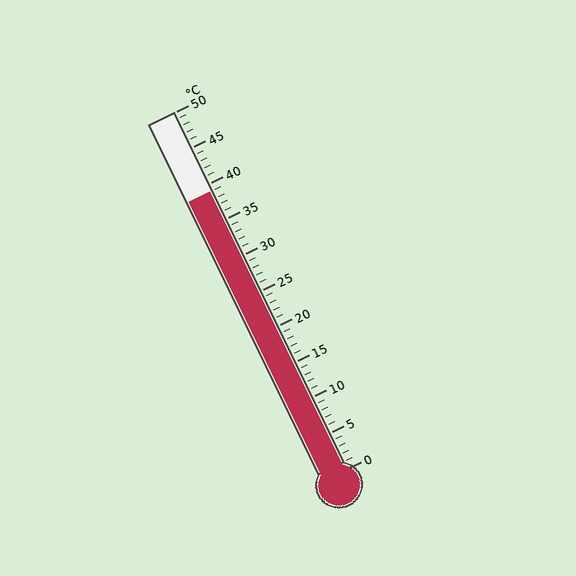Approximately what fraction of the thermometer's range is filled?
The thermometer is filled to approximately 80% of its range.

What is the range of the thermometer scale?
The thermometer scale ranges from 0°C to 50°C.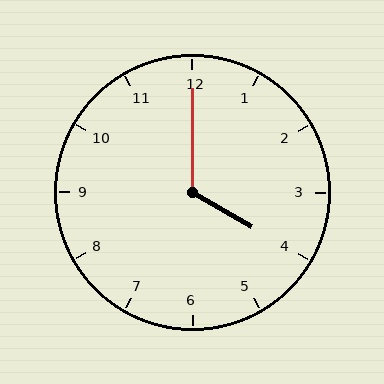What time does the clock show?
4:00.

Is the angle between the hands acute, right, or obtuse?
It is obtuse.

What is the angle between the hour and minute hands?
Approximately 120 degrees.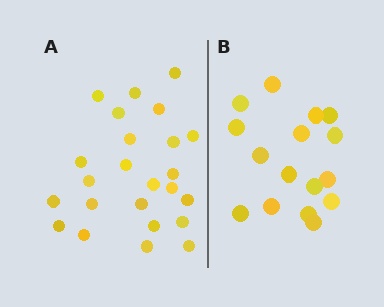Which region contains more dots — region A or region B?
Region A (the left region) has more dots.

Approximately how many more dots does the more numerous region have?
Region A has roughly 8 or so more dots than region B.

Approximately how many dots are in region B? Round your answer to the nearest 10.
About 20 dots. (The exact count is 16, which rounds to 20.)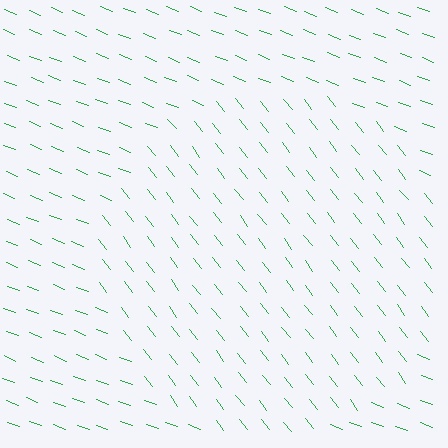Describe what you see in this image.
The image is filled with small green line segments. A circle region in the image has lines oriented differently from the surrounding lines, creating a visible texture boundary.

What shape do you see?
I see a circle.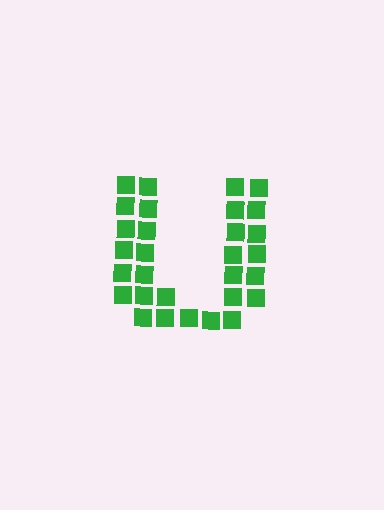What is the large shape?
The large shape is the letter U.